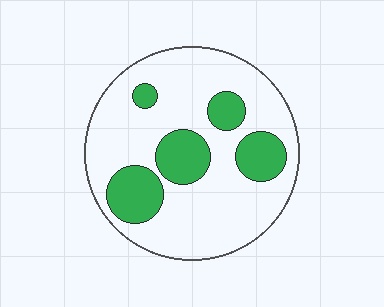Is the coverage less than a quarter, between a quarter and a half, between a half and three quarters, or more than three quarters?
Less than a quarter.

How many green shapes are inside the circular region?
5.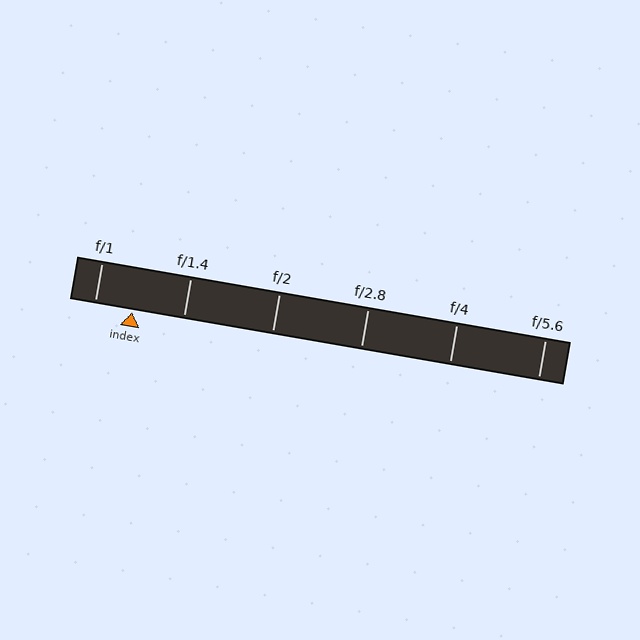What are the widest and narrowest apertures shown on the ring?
The widest aperture shown is f/1 and the narrowest is f/5.6.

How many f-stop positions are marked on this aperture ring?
There are 6 f-stop positions marked.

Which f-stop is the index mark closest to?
The index mark is closest to f/1.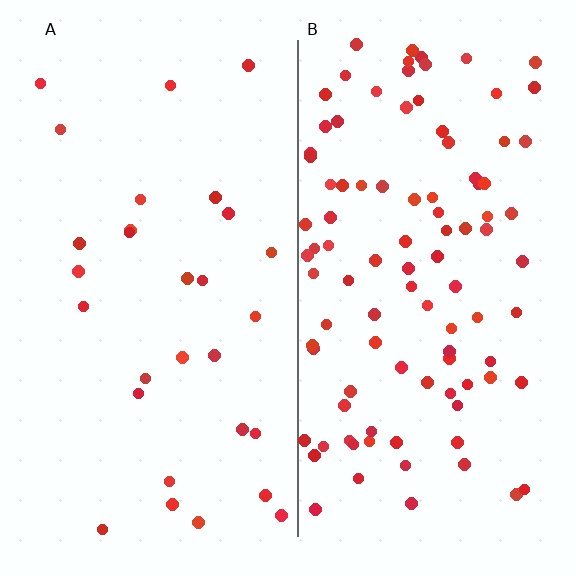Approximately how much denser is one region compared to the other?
Approximately 3.4× — region B over region A.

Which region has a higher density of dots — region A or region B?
B (the right).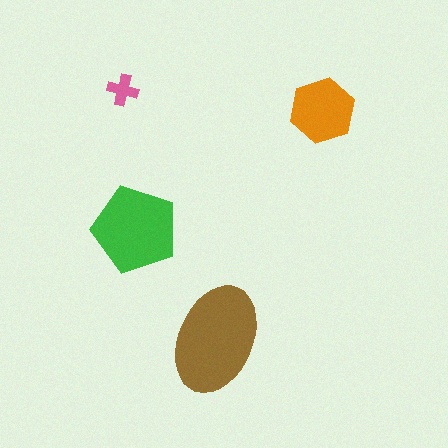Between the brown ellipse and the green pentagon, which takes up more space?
The brown ellipse.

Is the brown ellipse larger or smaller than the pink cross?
Larger.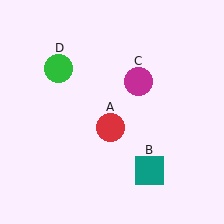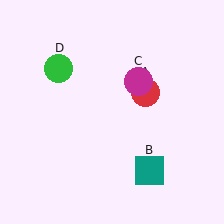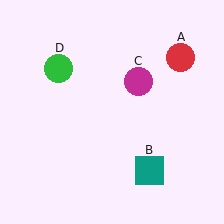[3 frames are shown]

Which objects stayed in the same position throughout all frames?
Teal square (object B) and magenta circle (object C) and green circle (object D) remained stationary.